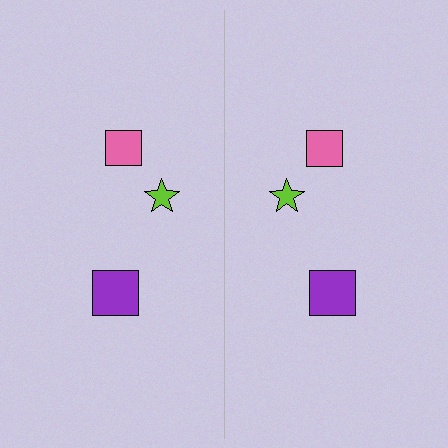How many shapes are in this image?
There are 6 shapes in this image.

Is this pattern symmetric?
Yes, this pattern has bilateral (reflection) symmetry.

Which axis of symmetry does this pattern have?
The pattern has a vertical axis of symmetry running through the center of the image.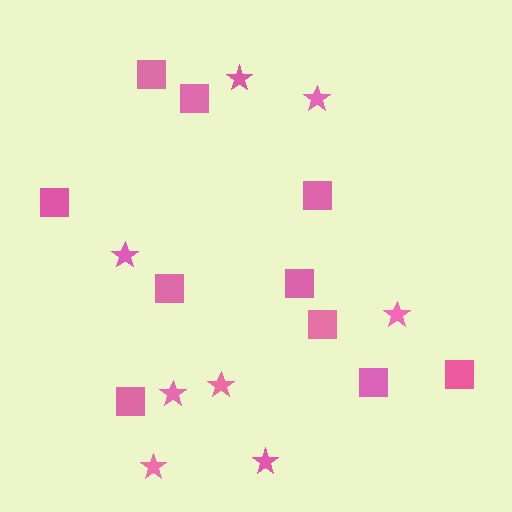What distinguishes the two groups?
There are 2 groups: one group of stars (8) and one group of squares (10).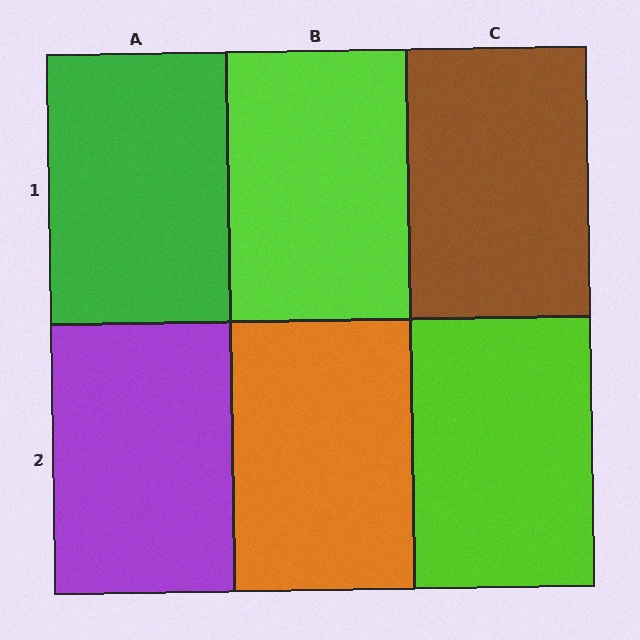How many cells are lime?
2 cells are lime.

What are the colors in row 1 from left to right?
Green, lime, brown.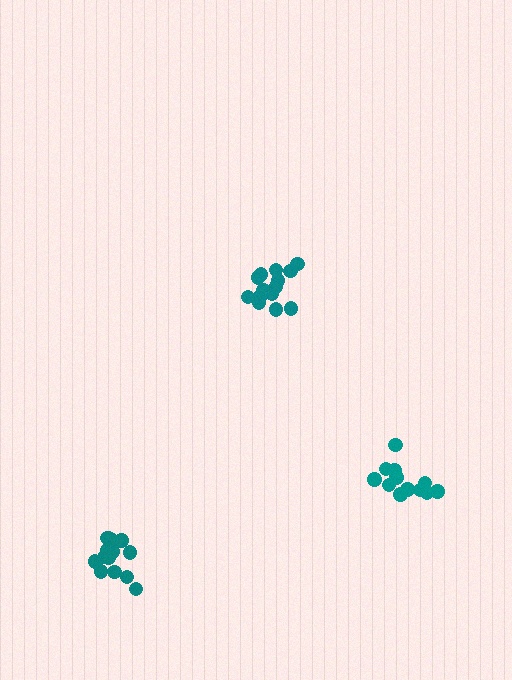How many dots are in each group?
Group 1: 12 dots, Group 2: 16 dots, Group 3: 14 dots (42 total).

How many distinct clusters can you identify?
There are 3 distinct clusters.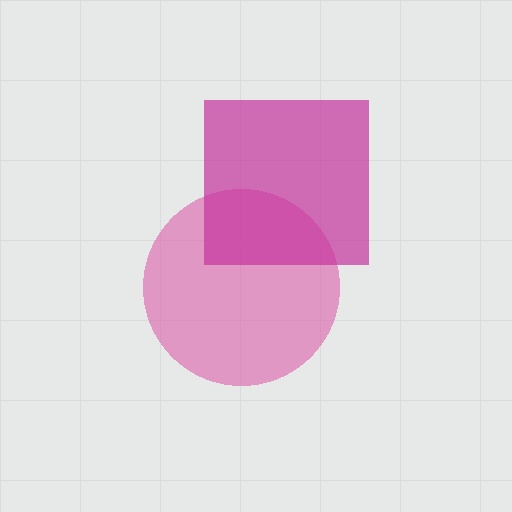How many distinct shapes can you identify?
There are 2 distinct shapes: a pink circle, a magenta square.